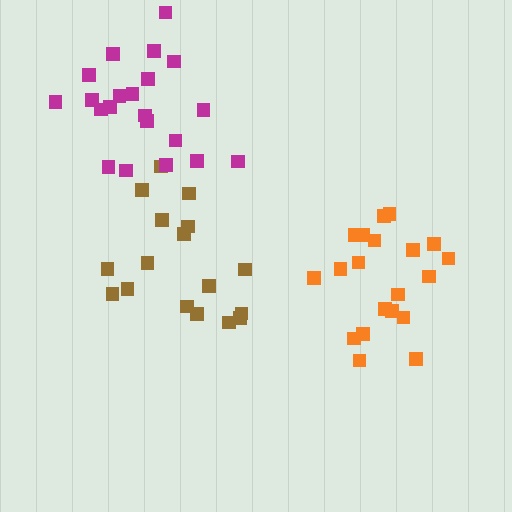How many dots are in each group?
Group 1: 17 dots, Group 2: 21 dots, Group 3: 20 dots (58 total).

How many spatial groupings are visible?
There are 3 spatial groupings.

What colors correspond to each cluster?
The clusters are colored: brown, magenta, orange.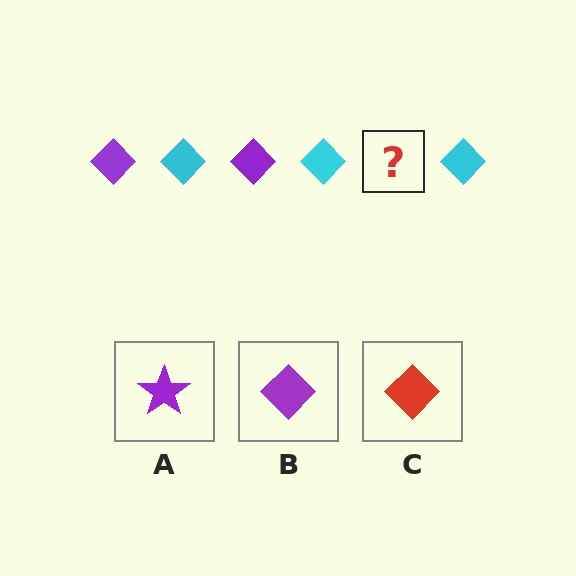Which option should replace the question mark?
Option B.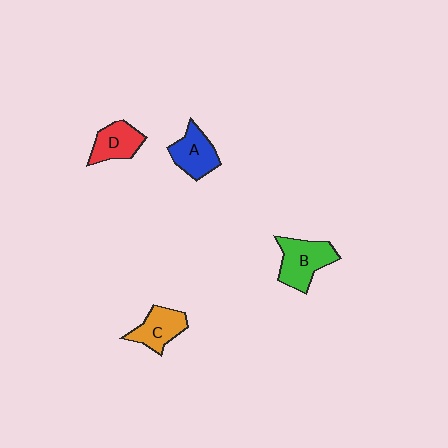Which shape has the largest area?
Shape B (green).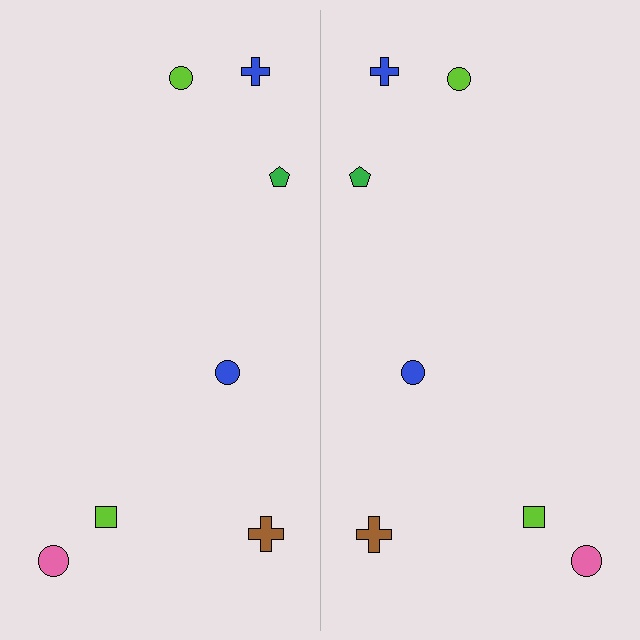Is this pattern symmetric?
Yes, this pattern has bilateral (reflection) symmetry.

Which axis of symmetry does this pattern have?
The pattern has a vertical axis of symmetry running through the center of the image.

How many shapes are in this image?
There are 14 shapes in this image.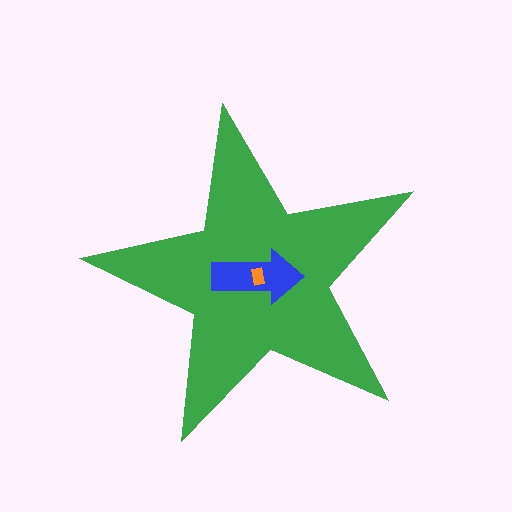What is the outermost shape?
The green star.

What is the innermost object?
The orange rectangle.